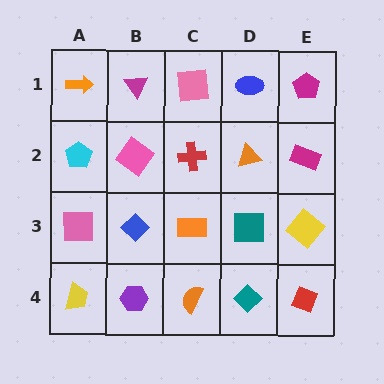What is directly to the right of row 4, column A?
A purple hexagon.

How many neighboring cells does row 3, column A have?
3.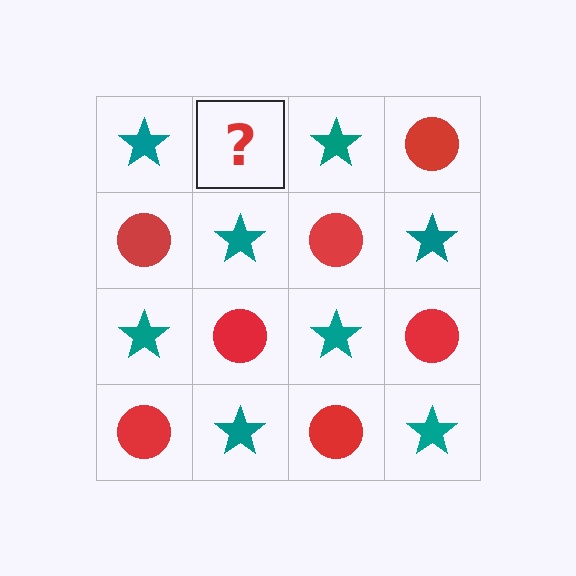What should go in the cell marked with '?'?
The missing cell should contain a red circle.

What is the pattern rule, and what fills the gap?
The rule is that it alternates teal star and red circle in a checkerboard pattern. The gap should be filled with a red circle.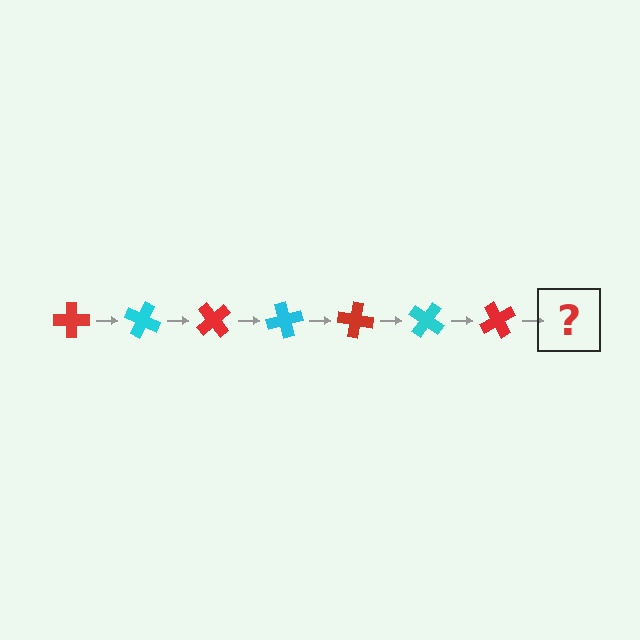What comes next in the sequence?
The next element should be a cyan cross, rotated 175 degrees from the start.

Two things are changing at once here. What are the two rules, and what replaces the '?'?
The two rules are that it rotates 25 degrees each step and the color cycles through red and cyan. The '?' should be a cyan cross, rotated 175 degrees from the start.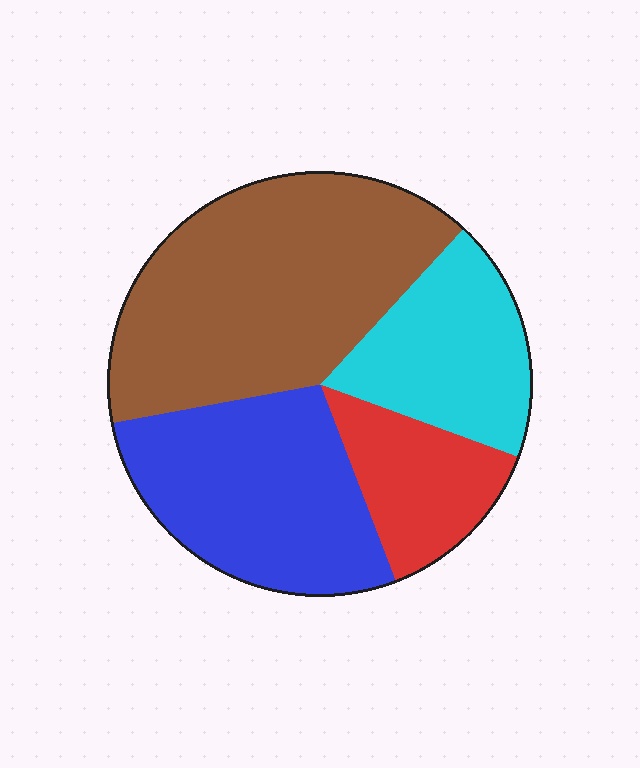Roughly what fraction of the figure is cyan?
Cyan covers about 20% of the figure.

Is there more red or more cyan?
Cyan.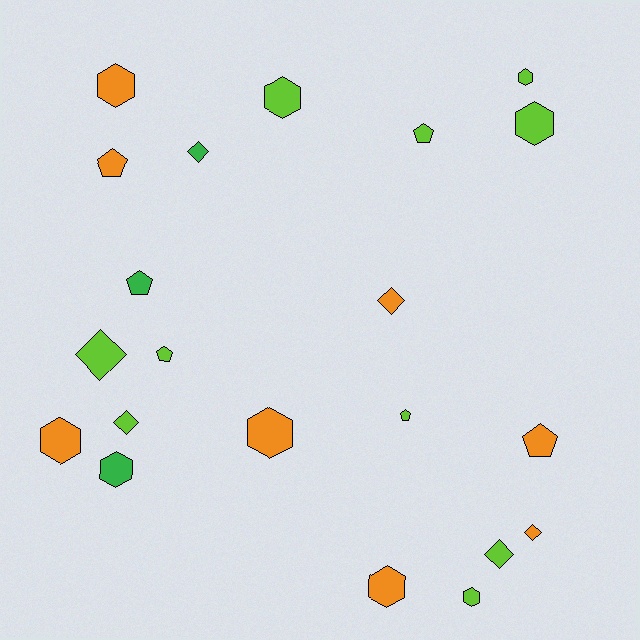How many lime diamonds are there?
There are 3 lime diamonds.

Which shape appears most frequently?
Hexagon, with 9 objects.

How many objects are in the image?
There are 21 objects.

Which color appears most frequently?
Lime, with 10 objects.